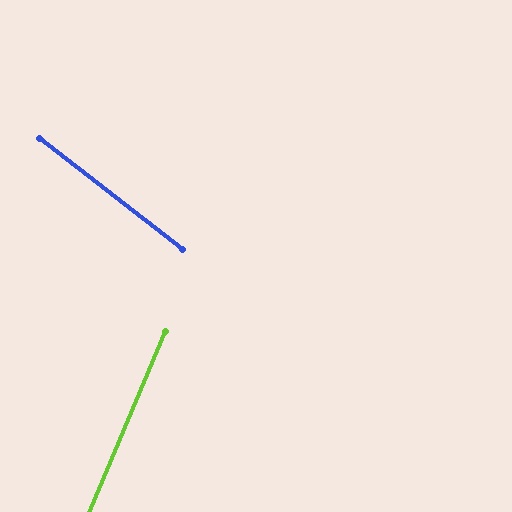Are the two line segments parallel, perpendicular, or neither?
Neither parallel nor perpendicular — they differ by about 75°.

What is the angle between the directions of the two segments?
Approximately 75 degrees.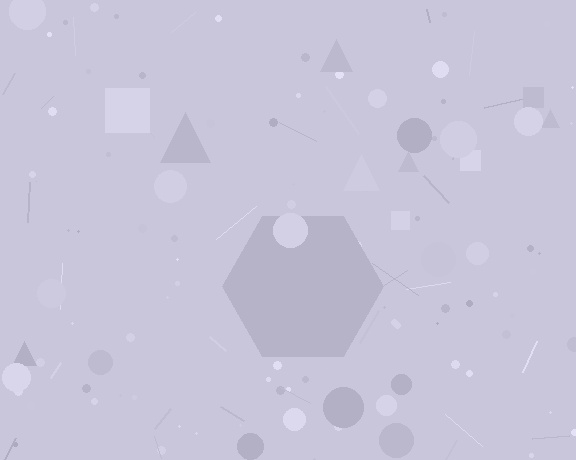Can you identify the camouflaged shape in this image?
The camouflaged shape is a hexagon.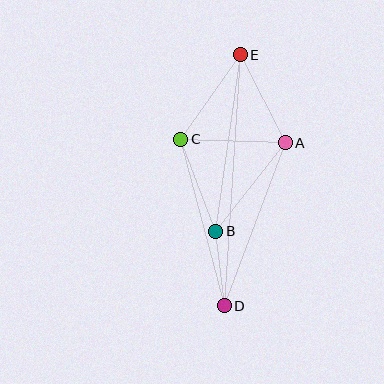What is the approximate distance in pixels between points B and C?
The distance between B and C is approximately 98 pixels.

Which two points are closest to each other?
Points B and D are closest to each other.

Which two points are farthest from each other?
Points D and E are farthest from each other.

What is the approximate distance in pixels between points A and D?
The distance between A and D is approximately 174 pixels.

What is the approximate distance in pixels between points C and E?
The distance between C and E is approximately 103 pixels.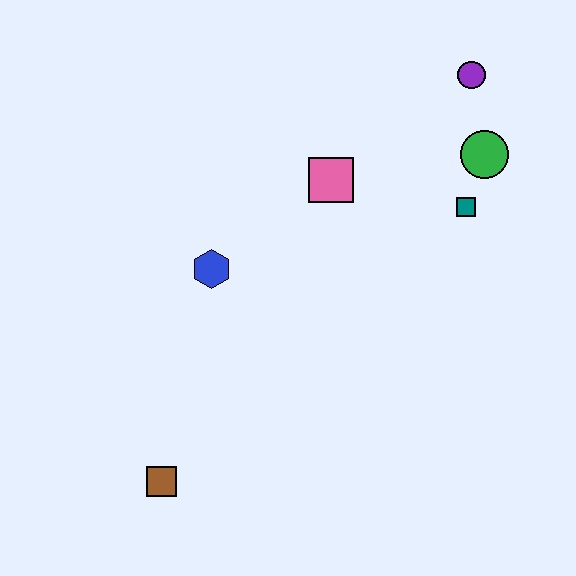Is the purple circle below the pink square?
No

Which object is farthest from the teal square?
The brown square is farthest from the teal square.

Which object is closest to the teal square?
The green circle is closest to the teal square.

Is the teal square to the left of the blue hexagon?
No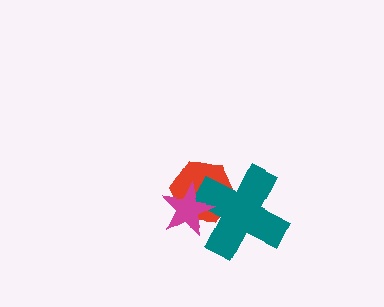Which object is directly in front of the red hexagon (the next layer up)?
The teal cross is directly in front of the red hexagon.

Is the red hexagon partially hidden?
Yes, it is partially covered by another shape.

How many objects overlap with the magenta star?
2 objects overlap with the magenta star.